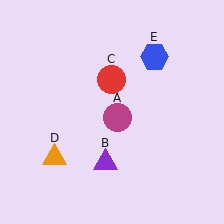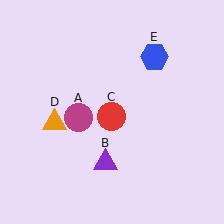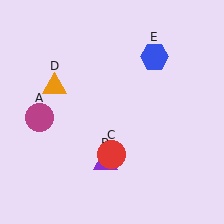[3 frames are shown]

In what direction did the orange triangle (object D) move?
The orange triangle (object D) moved up.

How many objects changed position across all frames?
3 objects changed position: magenta circle (object A), red circle (object C), orange triangle (object D).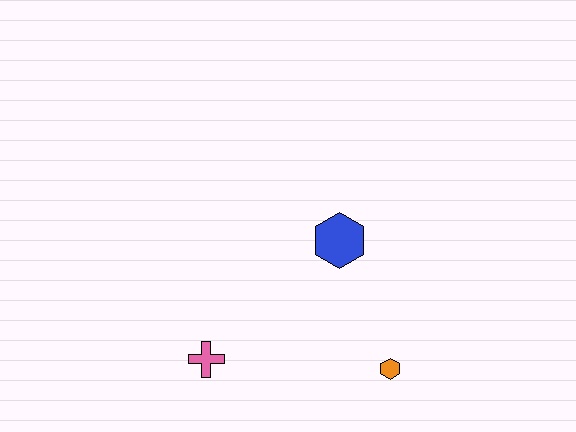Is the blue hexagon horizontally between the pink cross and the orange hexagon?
Yes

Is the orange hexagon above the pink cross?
No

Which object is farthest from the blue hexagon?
The pink cross is farthest from the blue hexagon.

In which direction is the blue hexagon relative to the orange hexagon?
The blue hexagon is above the orange hexagon.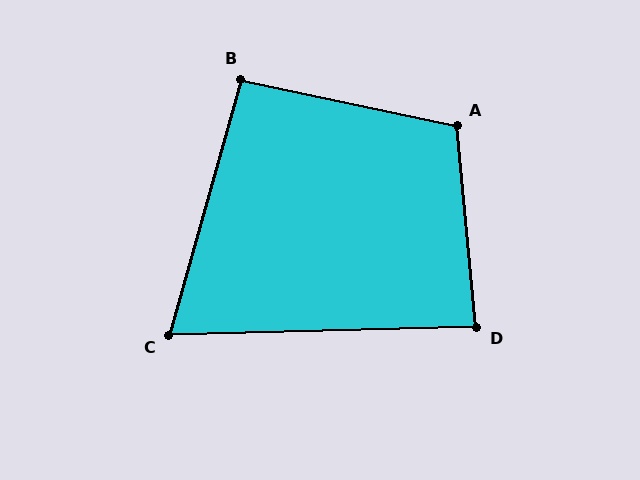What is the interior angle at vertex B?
Approximately 94 degrees (approximately right).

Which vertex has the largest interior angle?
A, at approximately 107 degrees.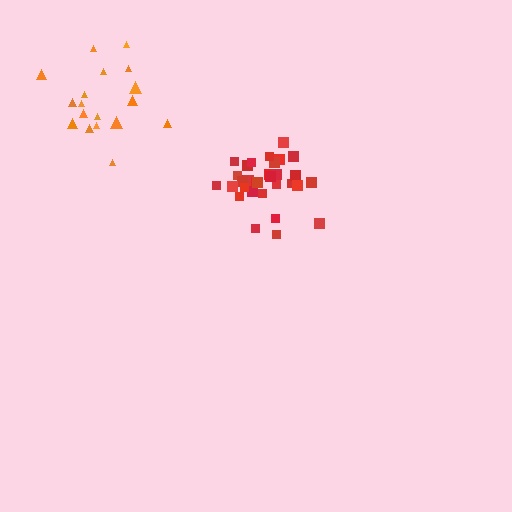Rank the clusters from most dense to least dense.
red, orange.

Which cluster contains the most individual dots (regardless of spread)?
Red (33).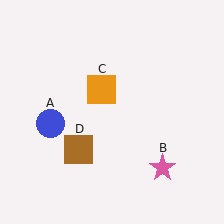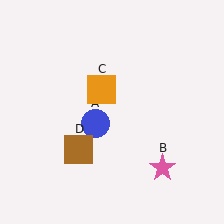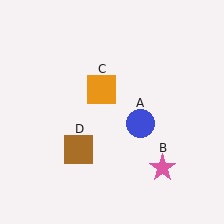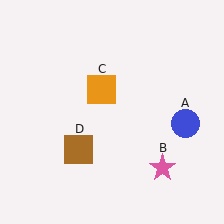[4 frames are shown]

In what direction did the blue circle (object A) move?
The blue circle (object A) moved right.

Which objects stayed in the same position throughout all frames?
Pink star (object B) and orange square (object C) and brown square (object D) remained stationary.